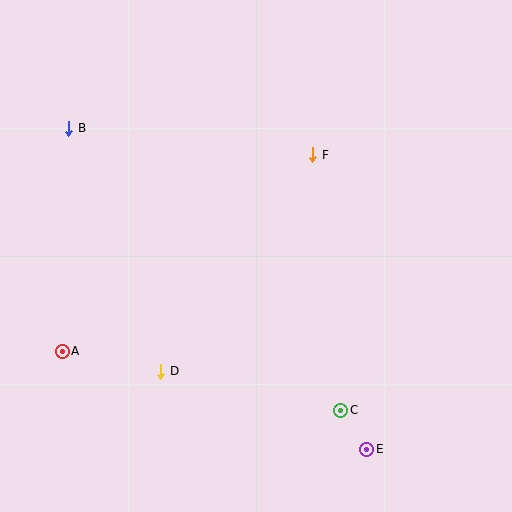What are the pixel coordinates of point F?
Point F is at (313, 155).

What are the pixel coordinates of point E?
Point E is at (367, 450).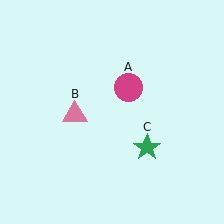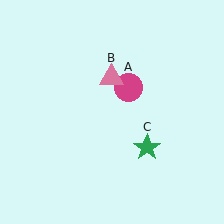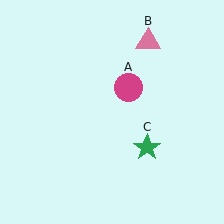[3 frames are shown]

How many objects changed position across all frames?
1 object changed position: pink triangle (object B).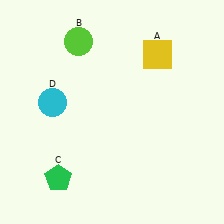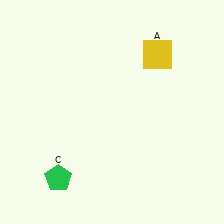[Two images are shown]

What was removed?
The lime circle (B), the cyan circle (D) were removed in Image 2.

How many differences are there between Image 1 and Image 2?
There are 2 differences between the two images.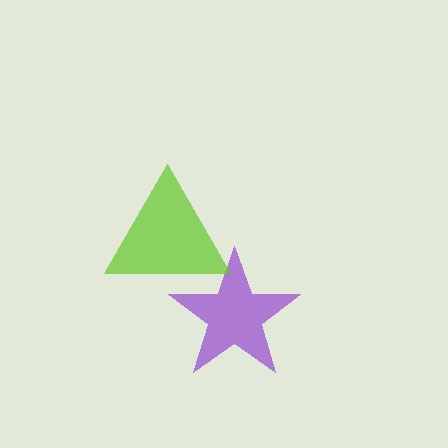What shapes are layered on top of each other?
The layered shapes are: a purple star, a lime triangle.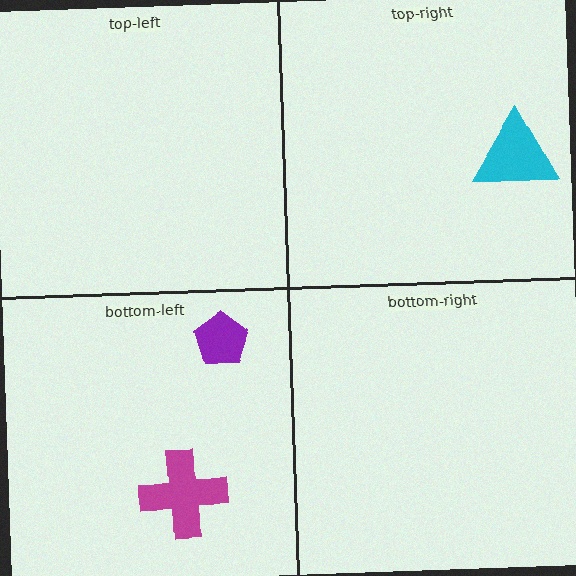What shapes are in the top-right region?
The cyan triangle.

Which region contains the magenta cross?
The bottom-left region.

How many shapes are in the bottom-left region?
2.